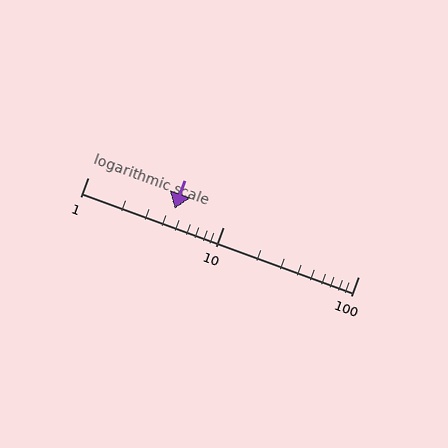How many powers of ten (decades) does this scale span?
The scale spans 2 decades, from 1 to 100.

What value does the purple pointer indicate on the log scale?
The pointer indicates approximately 4.4.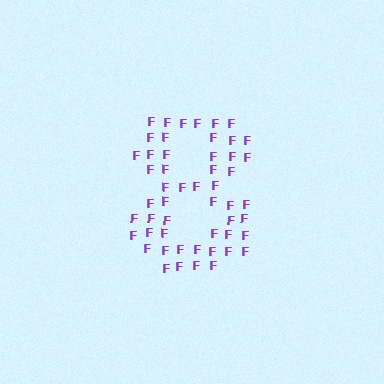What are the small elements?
The small elements are letter F's.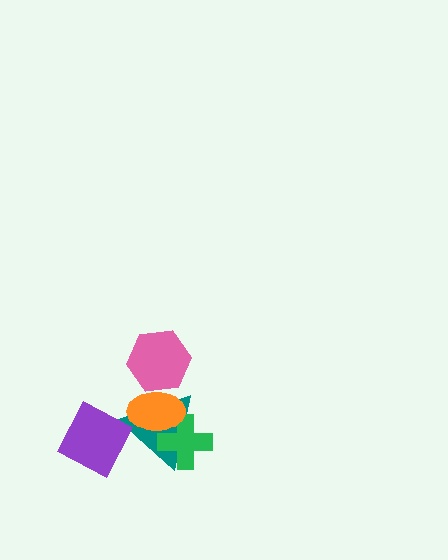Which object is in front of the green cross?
The orange ellipse is in front of the green cross.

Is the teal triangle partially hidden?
Yes, it is partially covered by another shape.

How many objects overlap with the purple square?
0 objects overlap with the purple square.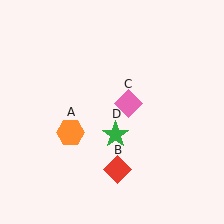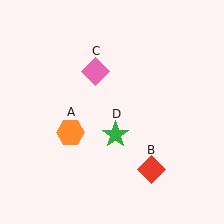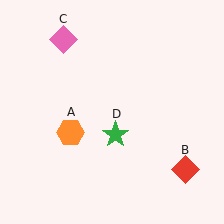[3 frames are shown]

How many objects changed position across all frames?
2 objects changed position: red diamond (object B), pink diamond (object C).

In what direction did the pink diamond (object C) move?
The pink diamond (object C) moved up and to the left.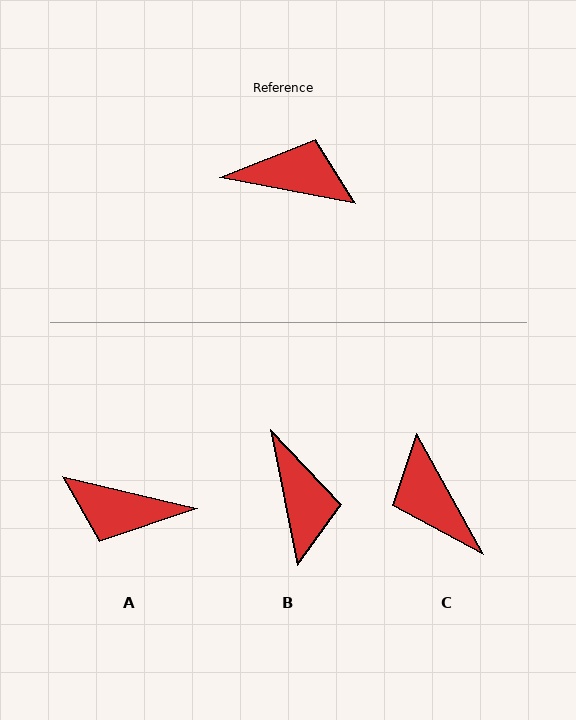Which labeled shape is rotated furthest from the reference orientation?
A, about 177 degrees away.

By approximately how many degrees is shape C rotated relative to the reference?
Approximately 130 degrees counter-clockwise.